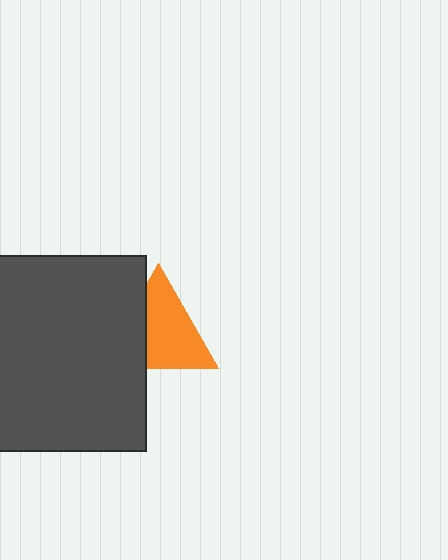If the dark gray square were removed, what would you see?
You would see the complete orange triangle.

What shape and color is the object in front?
The object in front is a dark gray square.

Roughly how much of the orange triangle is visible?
Most of it is visible (roughly 66%).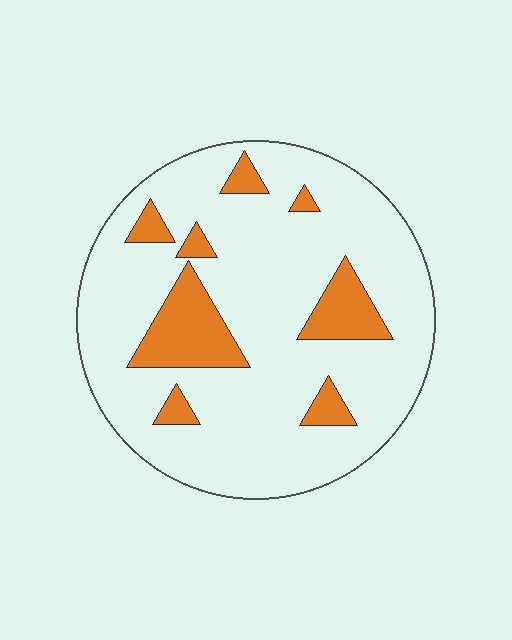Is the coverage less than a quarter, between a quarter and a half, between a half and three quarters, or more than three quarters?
Less than a quarter.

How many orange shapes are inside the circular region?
8.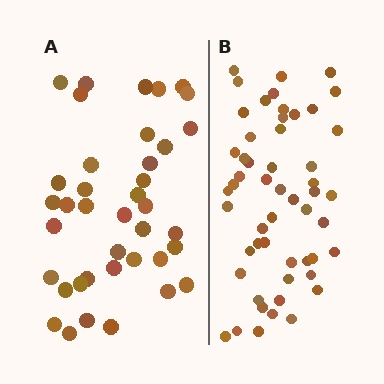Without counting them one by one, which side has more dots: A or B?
Region B (the right region) has more dots.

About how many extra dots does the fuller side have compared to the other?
Region B has approximately 15 more dots than region A.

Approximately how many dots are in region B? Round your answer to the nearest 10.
About 50 dots. (The exact count is 53, which rounds to 50.)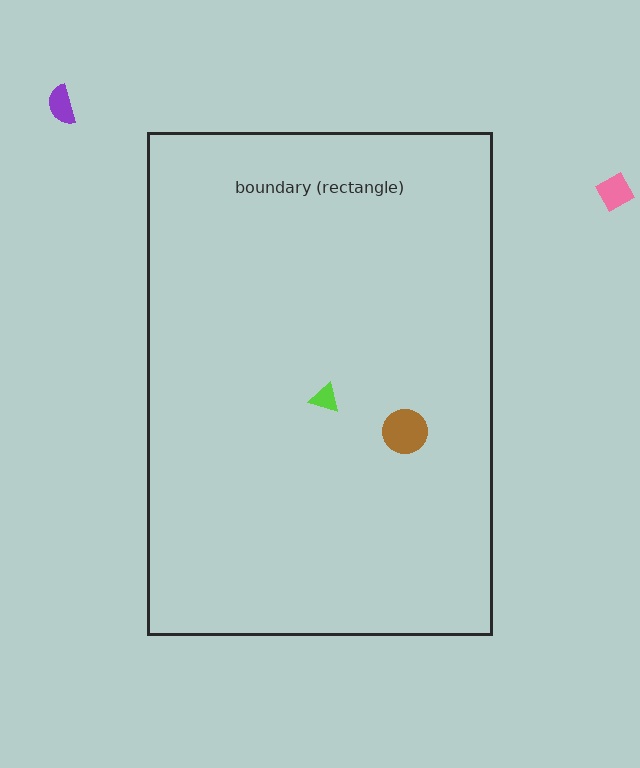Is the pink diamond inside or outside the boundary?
Outside.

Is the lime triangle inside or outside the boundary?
Inside.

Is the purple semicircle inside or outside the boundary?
Outside.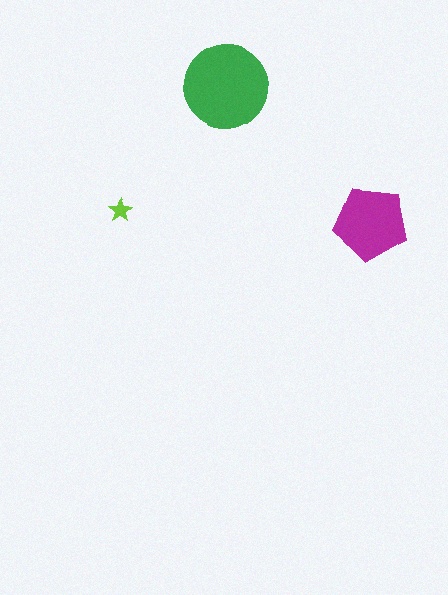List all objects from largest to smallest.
The green circle, the magenta pentagon, the lime star.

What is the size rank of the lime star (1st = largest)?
3rd.